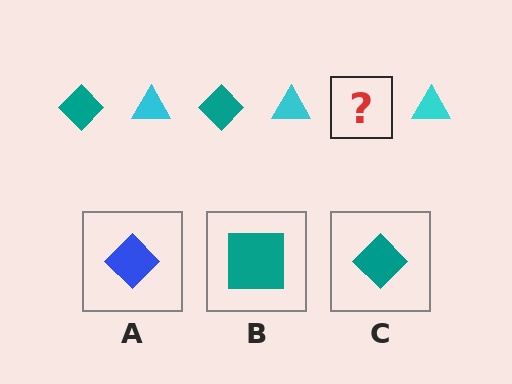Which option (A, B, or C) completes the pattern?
C.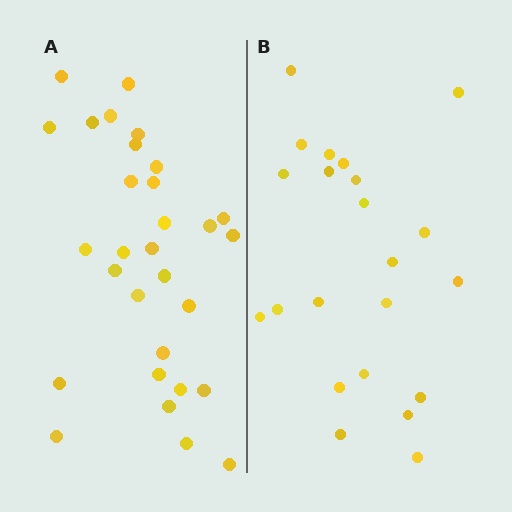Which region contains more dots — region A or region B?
Region A (the left region) has more dots.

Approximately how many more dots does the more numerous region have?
Region A has roughly 8 or so more dots than region B.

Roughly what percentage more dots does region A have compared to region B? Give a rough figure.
About 35% more.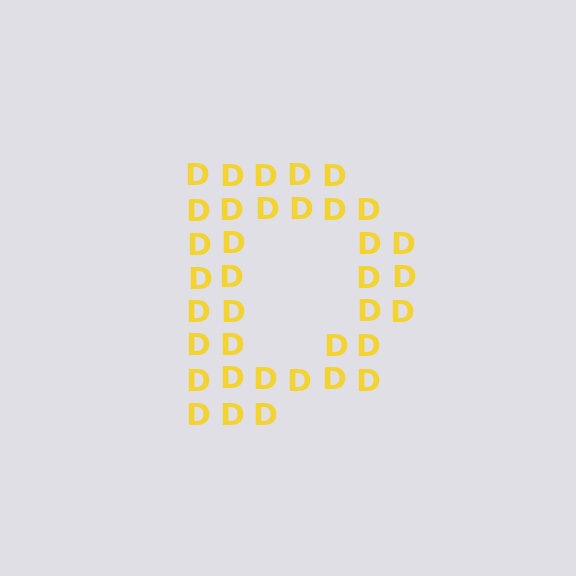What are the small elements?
The small elements are letter D's.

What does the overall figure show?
The overall figure shows the letter D.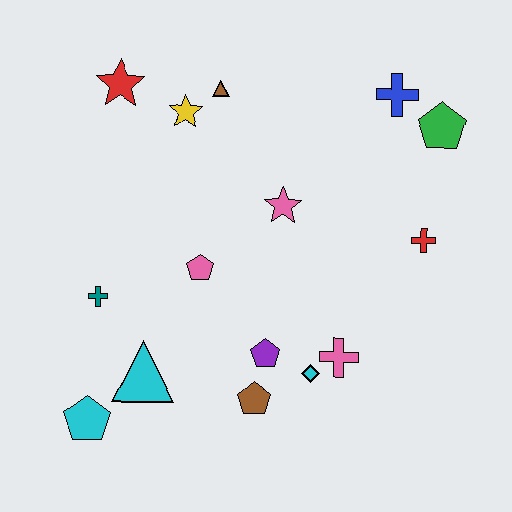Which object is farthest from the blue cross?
The cyan pentagon is farthest from the blue cross.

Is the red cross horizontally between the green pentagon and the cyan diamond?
Yes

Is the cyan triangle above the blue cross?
No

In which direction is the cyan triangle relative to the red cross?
The cyan triangle is to the left of the red cross.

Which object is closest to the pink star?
The pink pentagon is closest to the pink star.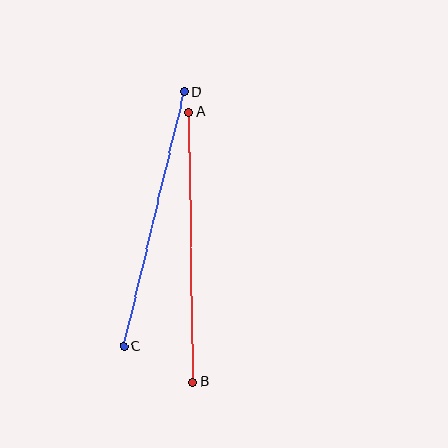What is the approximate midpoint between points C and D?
The midpoint is at approximately (154, 219) pixels.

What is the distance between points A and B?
The distance is approximately 270 pixels.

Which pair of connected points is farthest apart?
Points A and B are farthest apart.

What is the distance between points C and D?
The distance is approximately 262 pixels.